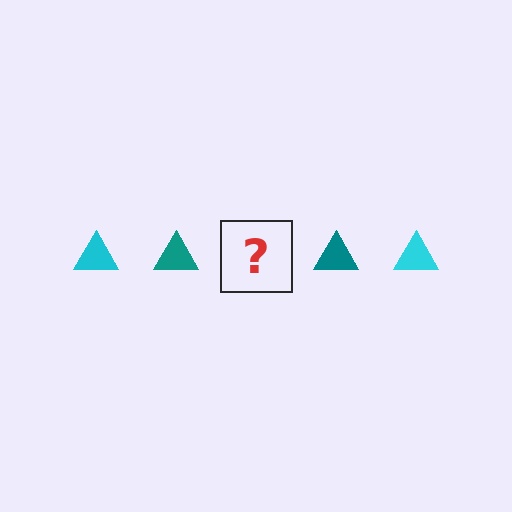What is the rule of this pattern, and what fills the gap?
The rule is that the pattern cycles through cyan, teal triangles. The gap should be filled with a cyan triangle.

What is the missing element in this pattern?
The missing element is a cyan triangle.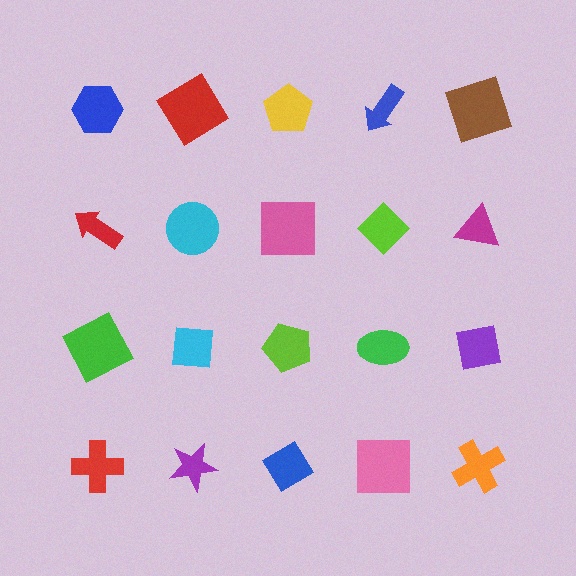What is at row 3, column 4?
A green ellipse.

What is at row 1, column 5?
A brown square.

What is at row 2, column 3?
A pink square.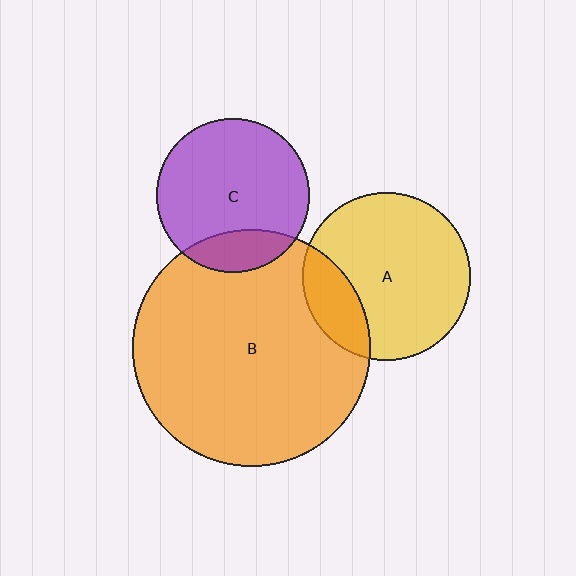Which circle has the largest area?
Circle B (orange).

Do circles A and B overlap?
Yes.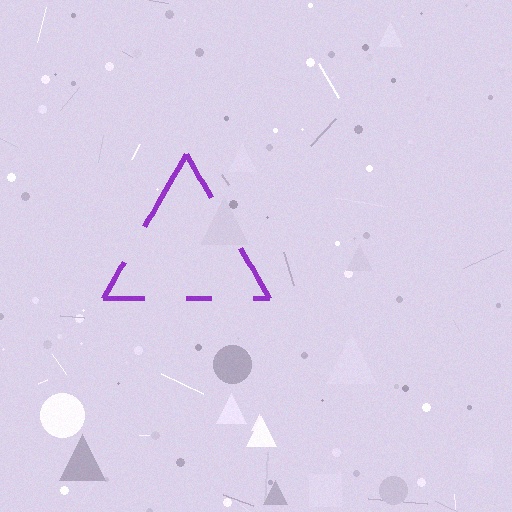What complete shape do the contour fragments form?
The contour fragments form a triangle.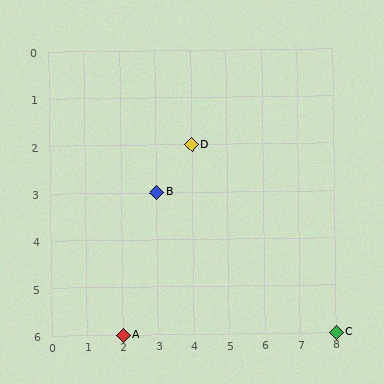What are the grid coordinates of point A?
Point A is at grid coordinates (2, 6).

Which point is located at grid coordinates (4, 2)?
Point D is at (4, 2).